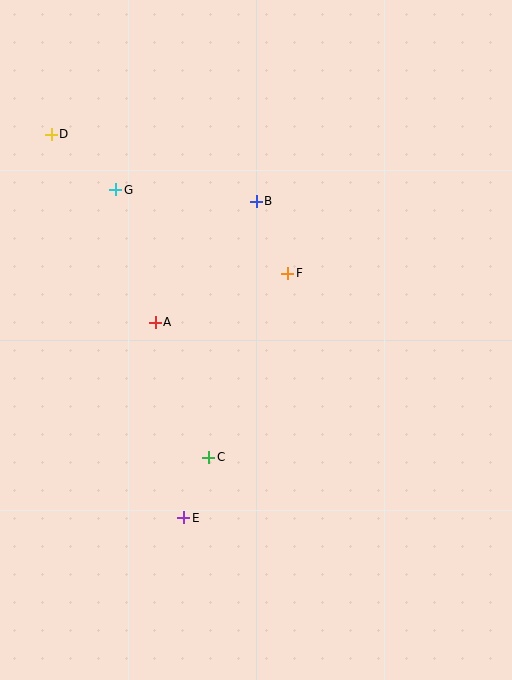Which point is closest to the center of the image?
Point F at (288, 273) is closest to the center.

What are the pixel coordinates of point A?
Point A is at (155, 322).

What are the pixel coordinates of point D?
Point D is at (51, 134).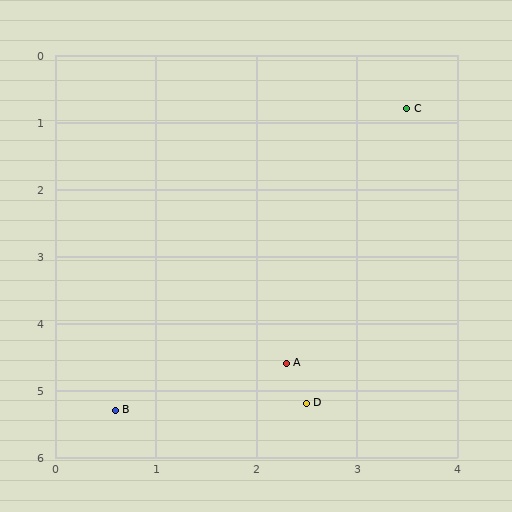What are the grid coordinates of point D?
Point D is at approximately (2.5, 5.2).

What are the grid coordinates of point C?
Point C is at approximately (3.5, 0.8).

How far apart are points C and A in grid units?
Points C and A are about 4.0 grid units apart.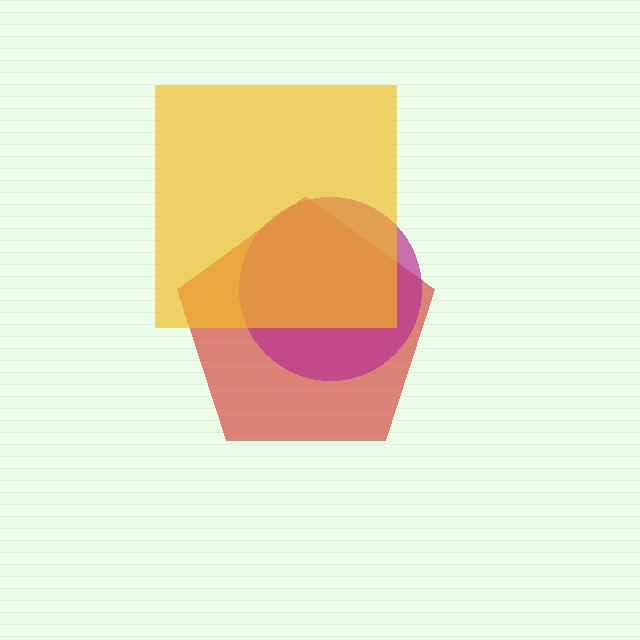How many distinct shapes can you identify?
There are 3 distinct shapes: a red pentagon, a magenta circle, a yellow square.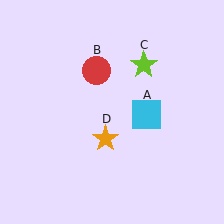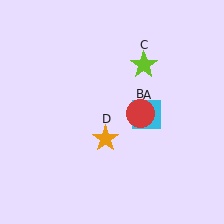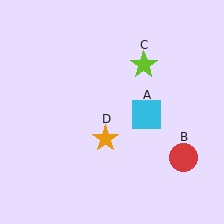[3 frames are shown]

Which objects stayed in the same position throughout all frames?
Cyan square (object A) and lime star (object C) and orange star (object D) remained stationary.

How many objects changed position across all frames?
1 object changed position: red circle (object B).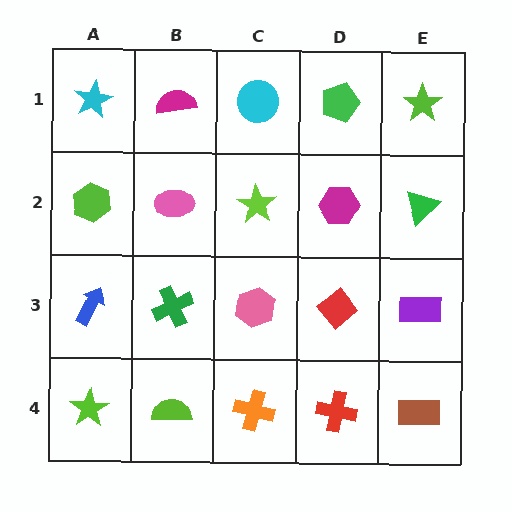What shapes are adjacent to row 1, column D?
A magenta hexagon (row 2, column D), a cyan circle (row 1, column C), a lime star (row 1, column E).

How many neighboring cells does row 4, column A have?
2.